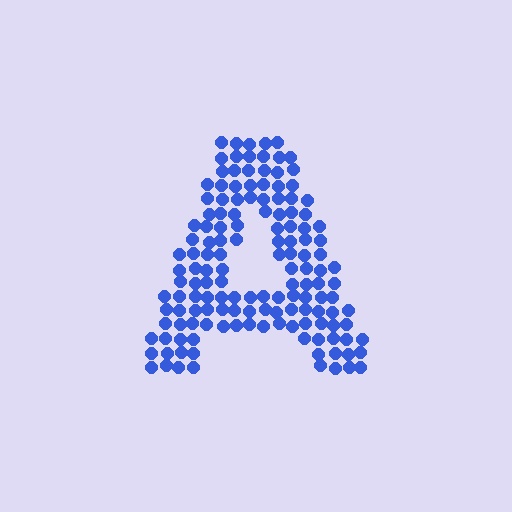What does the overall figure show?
The overall figure shows the letter A.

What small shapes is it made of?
It is made of small circles.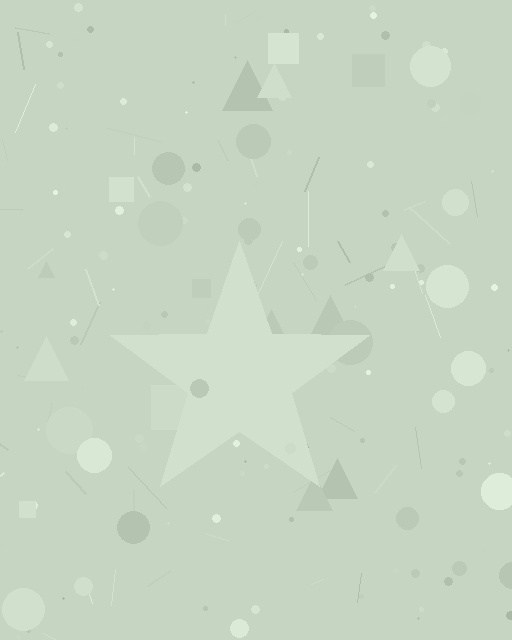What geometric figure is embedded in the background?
A star is embedded in the background.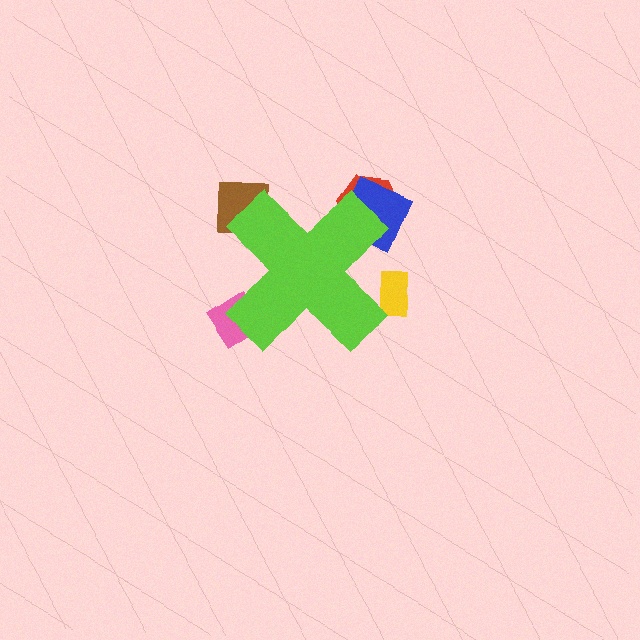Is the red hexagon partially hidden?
Yes, the red hexagon is partially hidden behind the lime cross.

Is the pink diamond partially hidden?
Yes, the pink diamond is partially hidden behind the lime cross.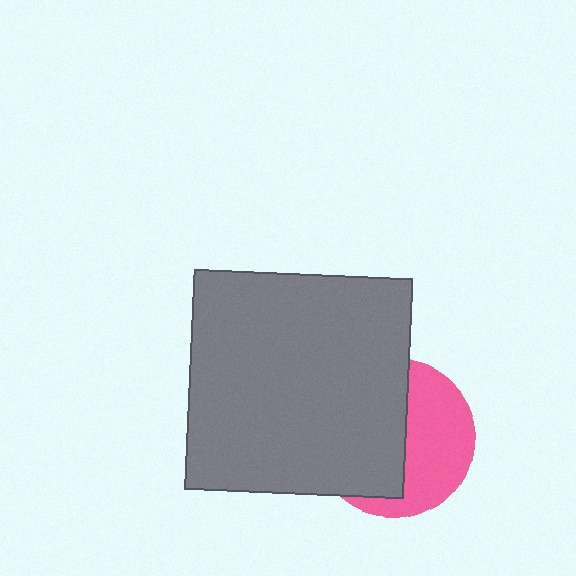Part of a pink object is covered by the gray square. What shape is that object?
It is a circle.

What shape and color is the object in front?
The object in front is a gray square.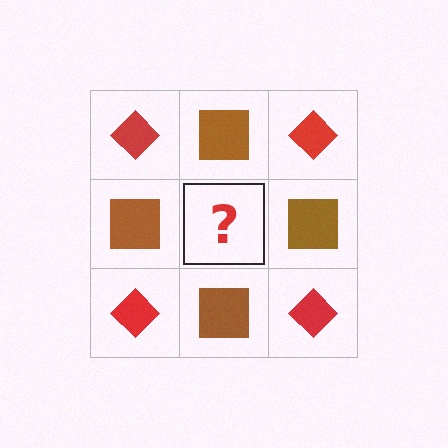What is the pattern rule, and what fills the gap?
The rule is that it alternates red diamond and brown square in a checkerboard pattern. The gap should be filled with a red diamond.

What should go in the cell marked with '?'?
The missing cell should contain a red diamond.